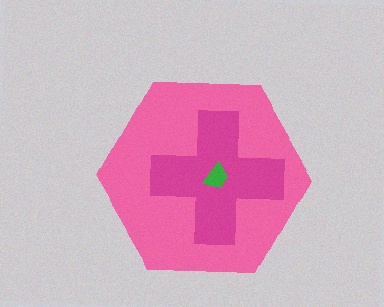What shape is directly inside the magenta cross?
The green trapezoid.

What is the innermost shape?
The green trapezoid.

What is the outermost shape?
The pink hexagon.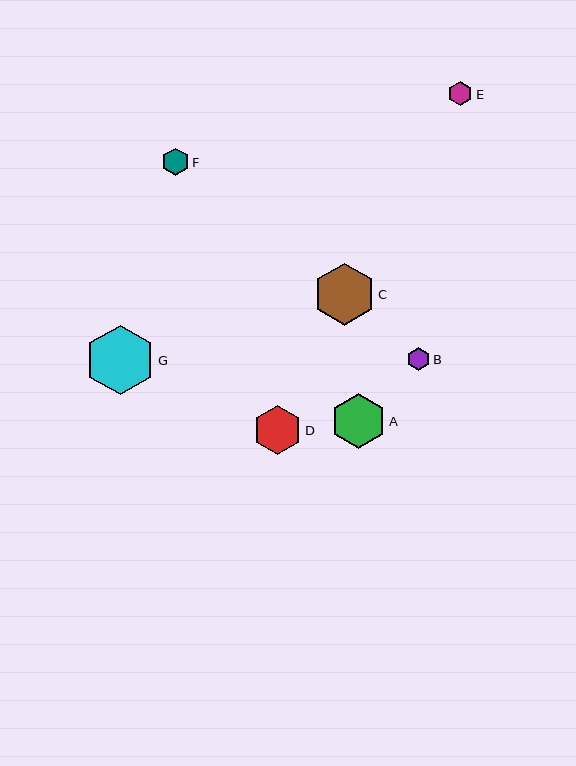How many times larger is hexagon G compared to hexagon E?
Hexagon G is approximately 2.9 times the size of hexagon E.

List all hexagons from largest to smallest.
From largest to smallest: G, C, A, D, F, E, B.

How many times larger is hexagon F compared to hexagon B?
Hexagon F is approximately 1.2 times the size of hexagon B.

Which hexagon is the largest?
Hexagon G is the largest with a size of approximately 70 pixels.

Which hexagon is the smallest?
Hexagon B is the smallest with a size of approximately 23 pixels.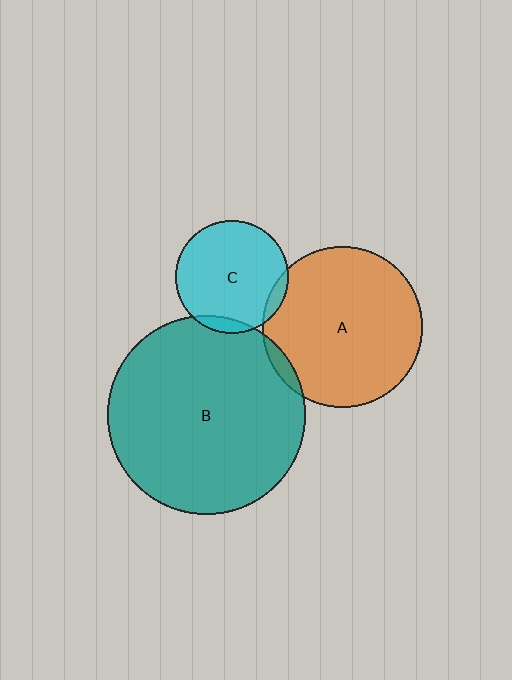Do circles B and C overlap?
Yes.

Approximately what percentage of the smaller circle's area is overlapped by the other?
Approximately 5%.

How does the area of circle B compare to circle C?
Approximately 3.0 times.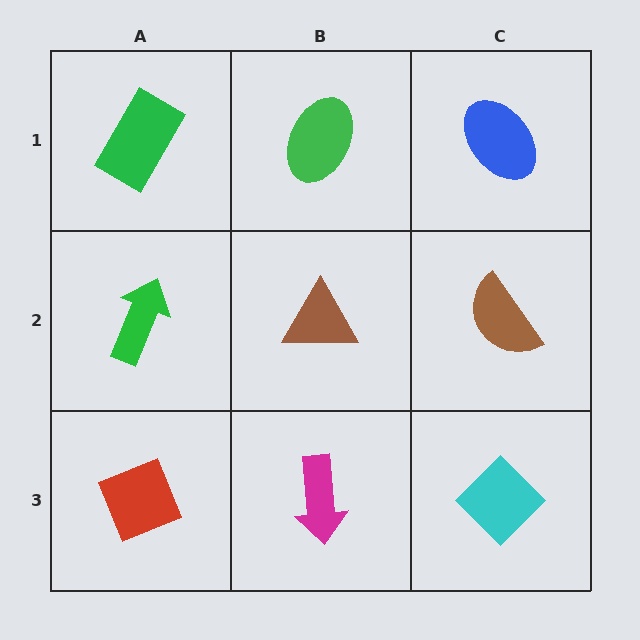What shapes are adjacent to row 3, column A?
A green arrow (row 2, column A), a magenta arrow (row 3, column B).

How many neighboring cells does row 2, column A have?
3.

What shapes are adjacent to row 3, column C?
A brown semicircle (row 2, column C), a magenta arrow (row 3, column B).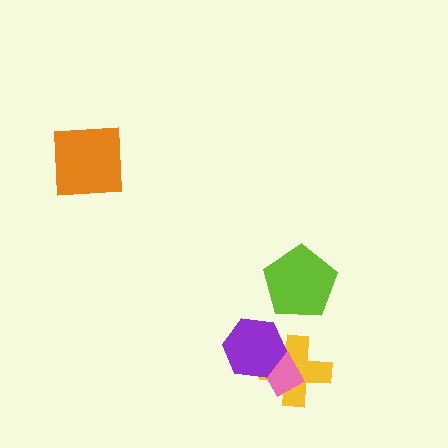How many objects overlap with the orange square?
0 objects overlap with the orange square.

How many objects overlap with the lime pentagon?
0 objects overlap with the lime pentagon.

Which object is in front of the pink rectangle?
The purple hexagon is in front of the pink rectangle.